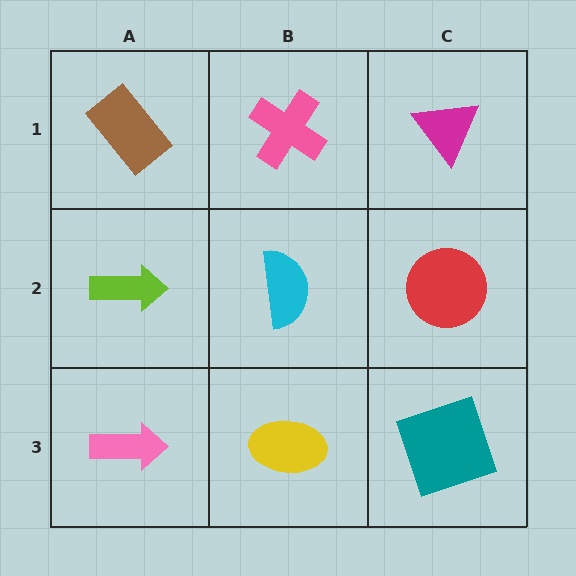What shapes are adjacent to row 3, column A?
A lime arrow (row 2, column A), a yellow ellipse (row 3, column B).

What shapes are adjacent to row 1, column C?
A red circle (row 2, column C), a pink cross (row 1, column B).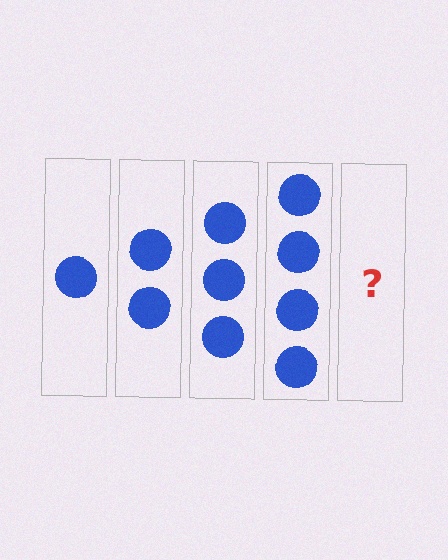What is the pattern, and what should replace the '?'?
The pattern is that each step adds one more circle. The '?' should be 5 circles.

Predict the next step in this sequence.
The next step is 5 circles.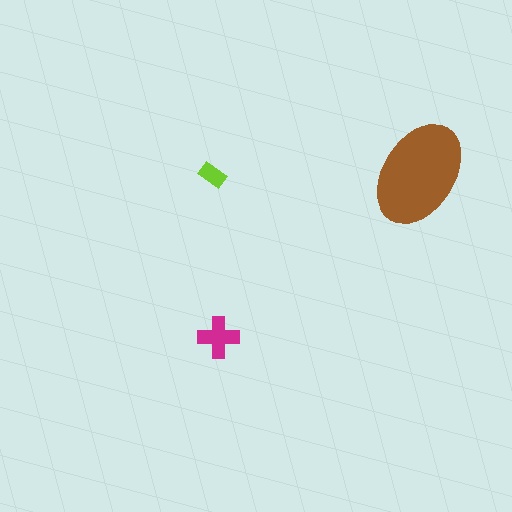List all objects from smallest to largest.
The lime rectangle, the magenta cross, the brown ellipse.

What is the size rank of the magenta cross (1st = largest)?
2nd.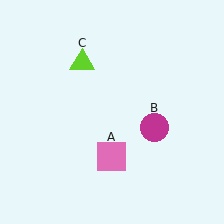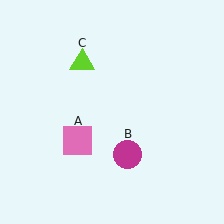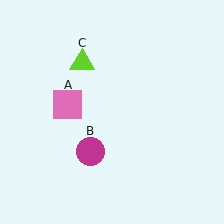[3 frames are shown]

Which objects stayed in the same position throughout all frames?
Lime triangle (object C) remained stationary.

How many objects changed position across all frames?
2 objects changed position: pink square (object A), magenta circle (object B).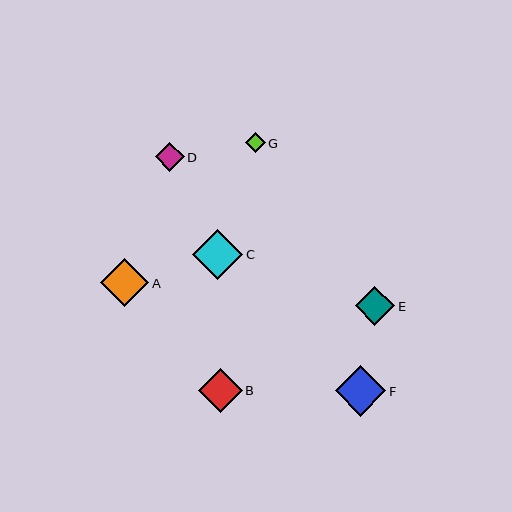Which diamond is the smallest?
Diamond G is the smallest with a size of approximately 20 pixels.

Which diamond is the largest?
Diamond C is the largest with a size of approximately 51 pixels.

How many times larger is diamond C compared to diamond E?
Diamond C is approximately 1.3 times the size of diamond E.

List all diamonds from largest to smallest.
From largest to smallest: C, F, A, B, E, D, G.